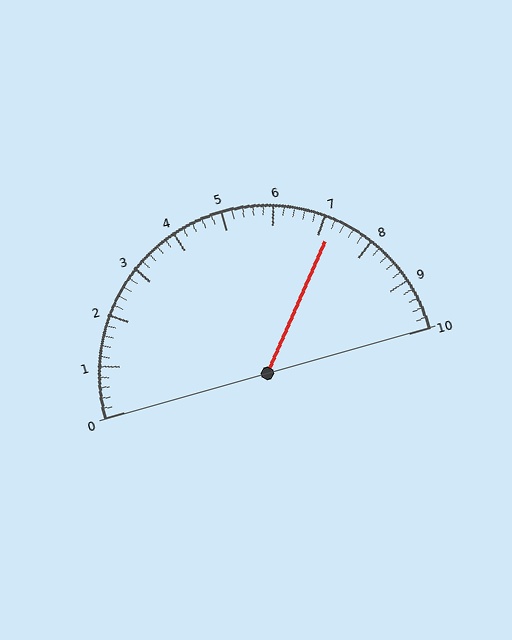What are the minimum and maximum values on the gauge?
The gauge ranges from 0 to 10.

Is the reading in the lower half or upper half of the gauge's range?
The reading is in the upper half of the range (0 to 10).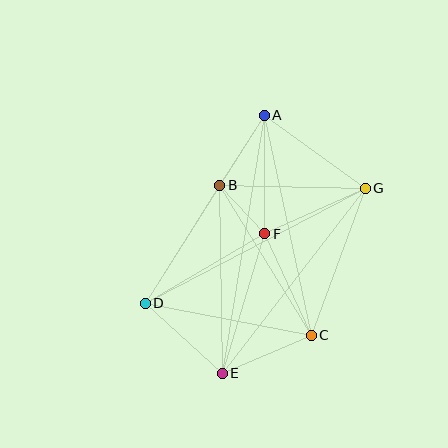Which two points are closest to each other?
Points B and F are closest to each other.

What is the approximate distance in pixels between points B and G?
The distance between B and G is approximately 145 pixels.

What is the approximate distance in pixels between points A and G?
The distance between A and G is approximately 124 pixels.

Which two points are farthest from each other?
Points A and E are farthest from each other.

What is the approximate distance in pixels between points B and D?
The distance between B and D is approximately 140 pixels.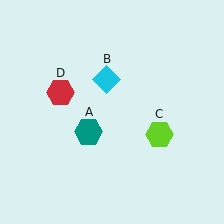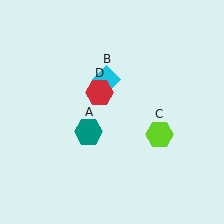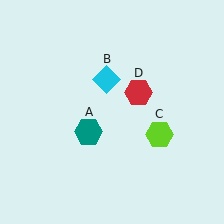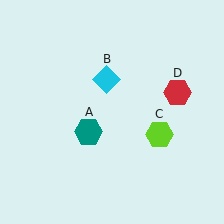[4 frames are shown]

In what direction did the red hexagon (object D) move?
The red hexagon (object D) moved right.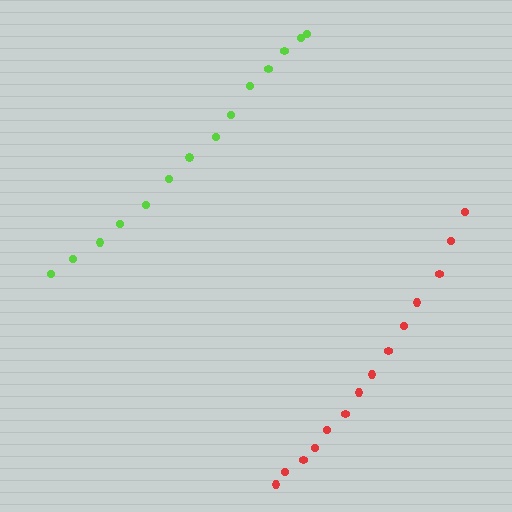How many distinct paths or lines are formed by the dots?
There are 2 distinct paths.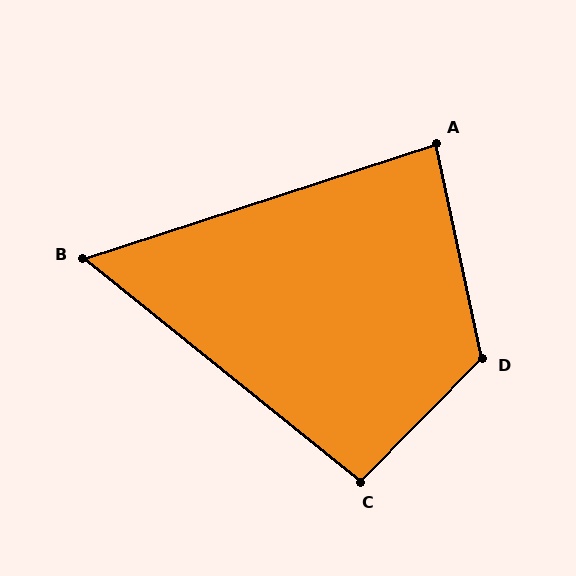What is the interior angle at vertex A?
Approximately 84 degrees (acute).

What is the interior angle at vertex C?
Approximately 96 degrees (obtuse).